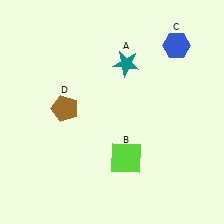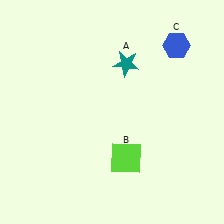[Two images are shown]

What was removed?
The brown pentagon (D) was removed in Image 2.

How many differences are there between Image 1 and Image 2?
There is 1 difference between the two images.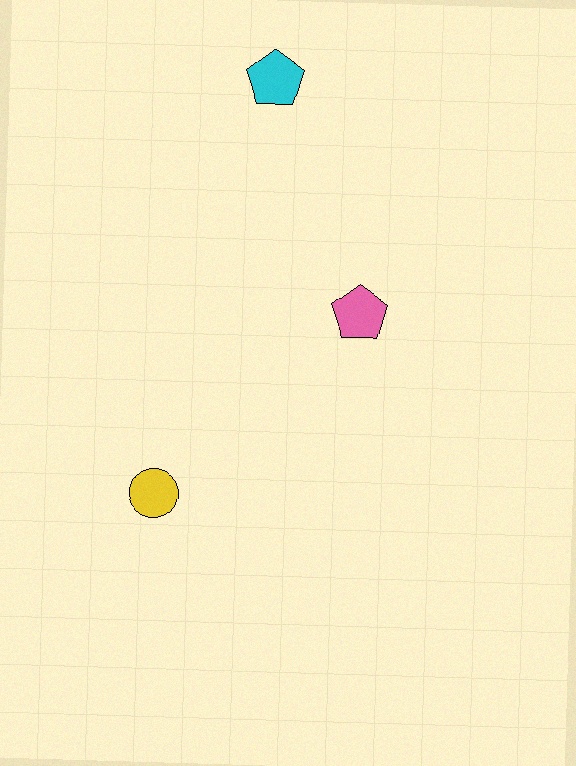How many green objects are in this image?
There are no green objects.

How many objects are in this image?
There are 3 objects.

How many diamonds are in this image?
There are no diamonds.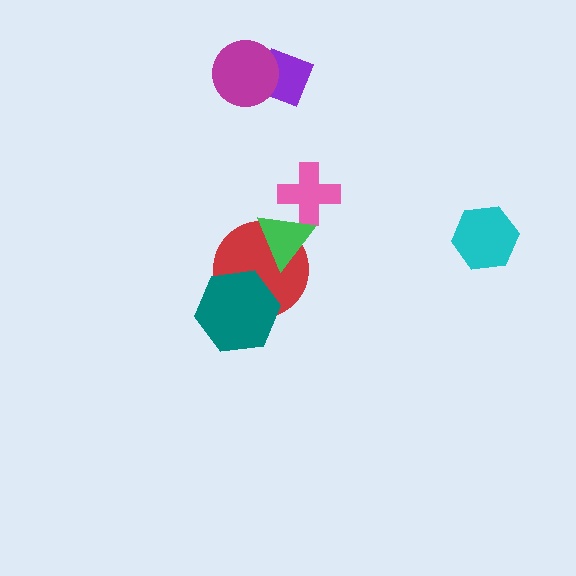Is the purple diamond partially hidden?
Yes, it is partially covered by another shape.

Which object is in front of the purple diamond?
The magenta circle is in front of the purple diamond.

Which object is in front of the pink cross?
The green triangle is in front of the pink cross.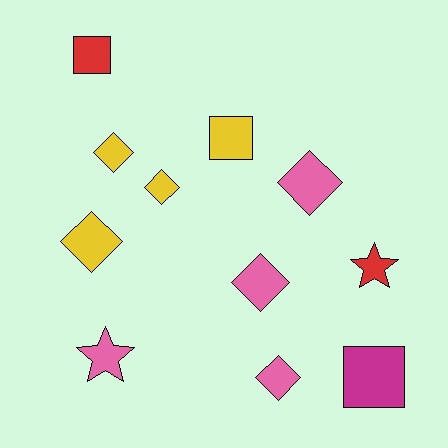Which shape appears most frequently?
Diamond, with 6 objects.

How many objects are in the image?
There are 11 objects.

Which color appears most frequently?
Yellow, with 4 objects.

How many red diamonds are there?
There are no red diamonds.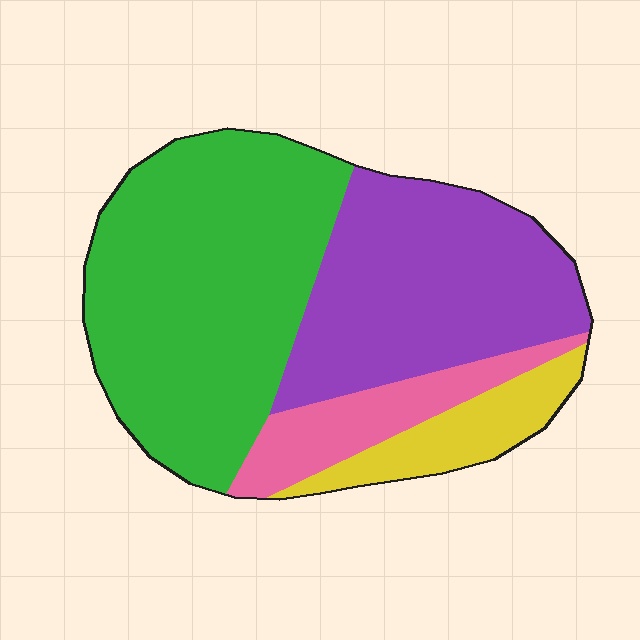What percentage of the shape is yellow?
Yellow covers about 10% of the shape.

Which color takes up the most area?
Green, at roughly 45%.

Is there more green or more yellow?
Green.